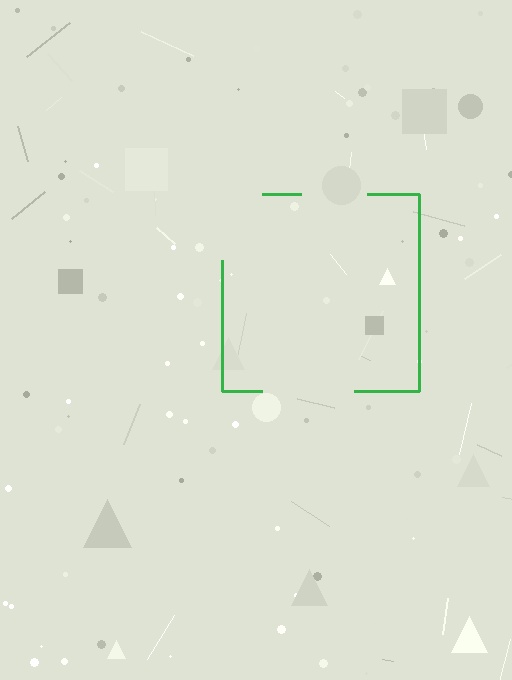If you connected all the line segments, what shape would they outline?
They would outline a square.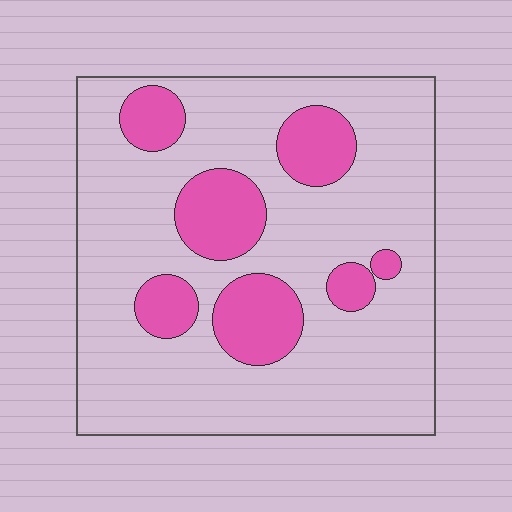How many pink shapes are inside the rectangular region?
7.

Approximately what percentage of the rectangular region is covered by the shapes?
Approximately 20%.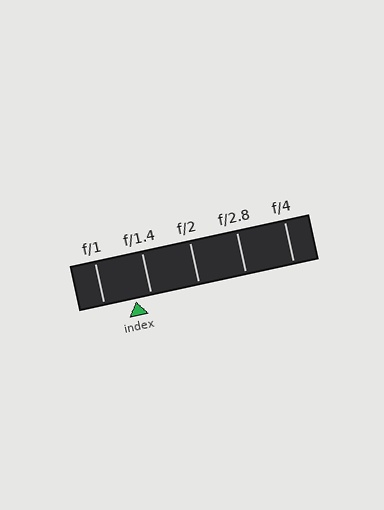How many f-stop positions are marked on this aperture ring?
There are 5 f-stop positions marked.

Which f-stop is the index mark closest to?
The index mark is closest to f/1.4.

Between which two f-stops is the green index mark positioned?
The index mark is between f/1 and f/1.4.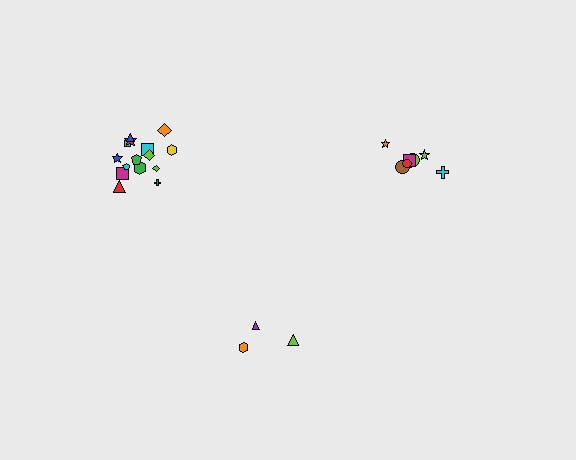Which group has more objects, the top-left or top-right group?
The top-left group.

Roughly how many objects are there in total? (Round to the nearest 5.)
Roughly 25 objects in total.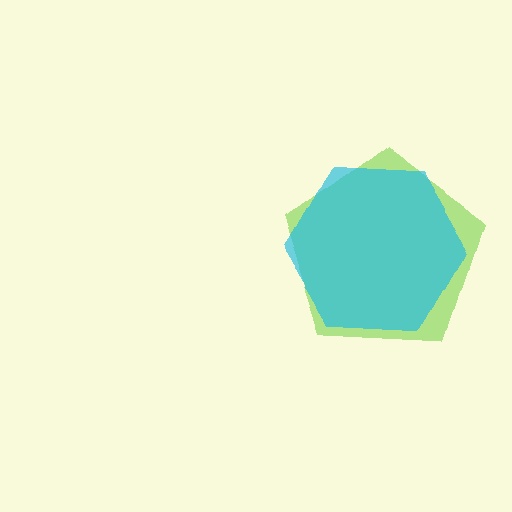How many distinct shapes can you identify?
There are 2 distinct shapes: a lime pentagon, a cyan hexagon.